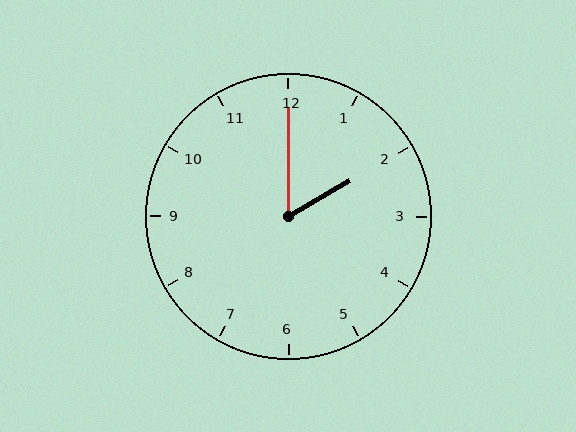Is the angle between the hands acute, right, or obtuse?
It is acute.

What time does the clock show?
2:00.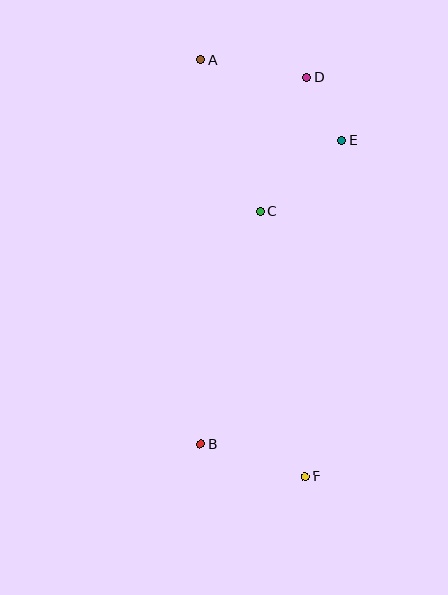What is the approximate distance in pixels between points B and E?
The distance between B and E is approximately 335 pixels.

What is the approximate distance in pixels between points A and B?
The distance between A and B is approximately 384 pixels.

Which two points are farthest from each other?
Points A and F are farthest from each other.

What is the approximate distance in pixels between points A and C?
The distance between A and C is approximately 162 pixels.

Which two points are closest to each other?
Points D and E are closest to each other.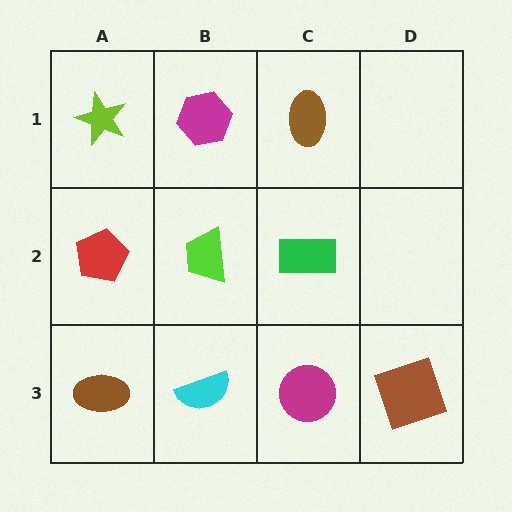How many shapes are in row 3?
4 shapes.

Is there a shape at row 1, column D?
No, that cell is empty.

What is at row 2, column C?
A green rectangle.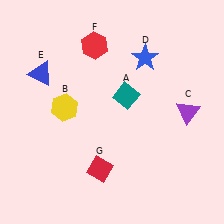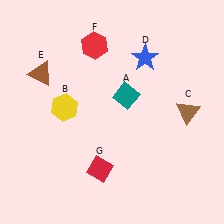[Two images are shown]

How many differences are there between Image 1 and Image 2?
There are 2 differences between the two images.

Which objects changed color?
C changed from purple to brown. E changed from blue to brown.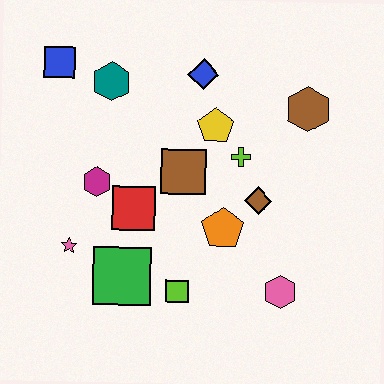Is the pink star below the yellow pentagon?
Yes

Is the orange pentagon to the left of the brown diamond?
Yes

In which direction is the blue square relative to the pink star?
The blue square is above the pink star.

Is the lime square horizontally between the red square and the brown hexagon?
Yes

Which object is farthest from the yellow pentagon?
The pink star is farthest from the yellow pentagon.